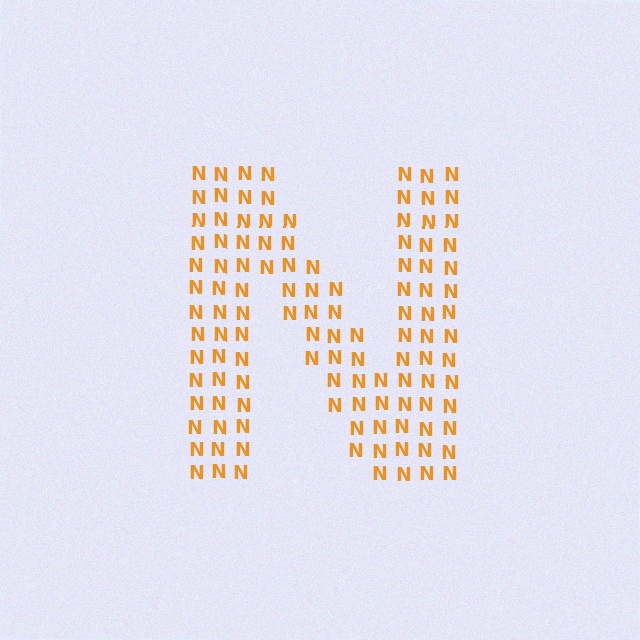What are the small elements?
The small elements are letter N's.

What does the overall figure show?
The overall figure shows the letter N.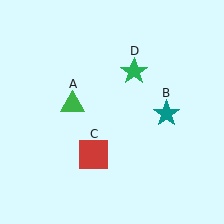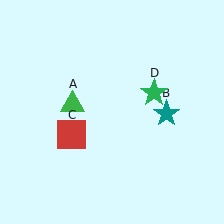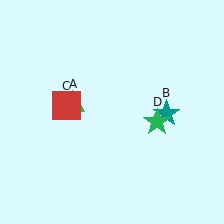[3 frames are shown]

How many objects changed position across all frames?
2 objects changed position: red square (object C), green star (object D).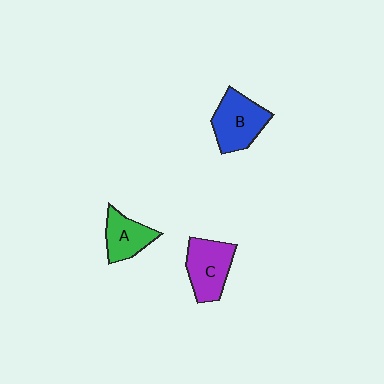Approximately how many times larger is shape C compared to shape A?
Approximately 1.3 times.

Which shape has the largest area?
Shape B (blue).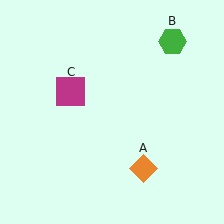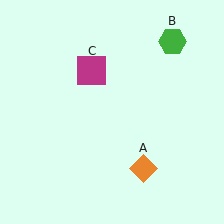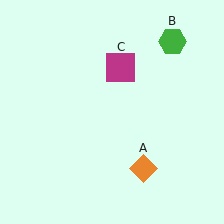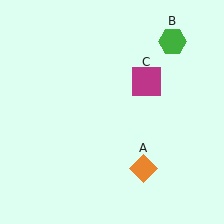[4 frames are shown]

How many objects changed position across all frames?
1 object changed position: magenta square (object C).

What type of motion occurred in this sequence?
The magenta square (object C) rotated clockwise around the center of the scene.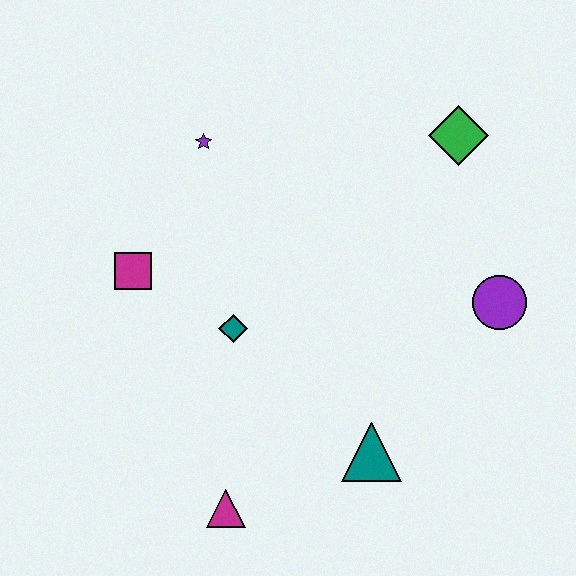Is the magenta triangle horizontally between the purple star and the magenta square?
No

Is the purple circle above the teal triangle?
Yes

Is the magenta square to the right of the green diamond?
No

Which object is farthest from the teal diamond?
The green diamond is farthest from the teal diamond.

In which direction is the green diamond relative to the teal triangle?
The green diamond is above the teal triangle.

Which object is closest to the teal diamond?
The magenta square is closest to the teal diamond.